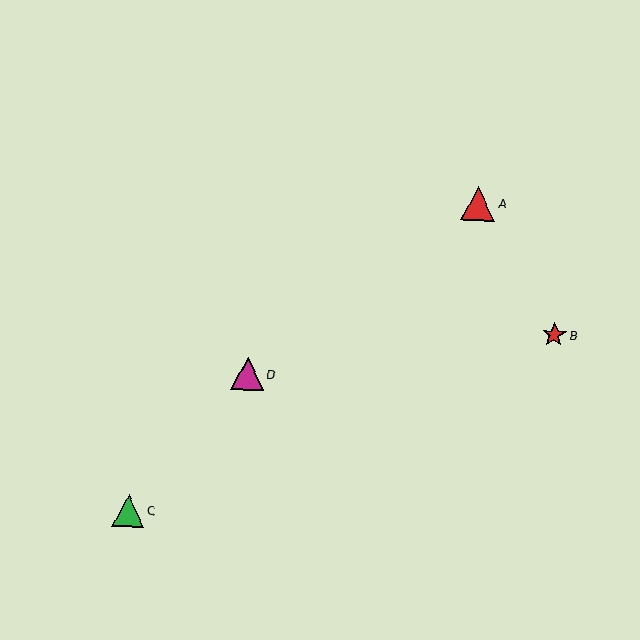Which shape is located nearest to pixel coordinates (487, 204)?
The red triangle (labeled A) at (478, 203) is nearest to that location.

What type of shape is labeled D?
Shape D is a magenta triangle.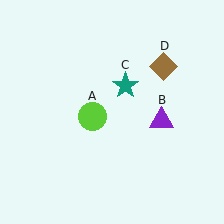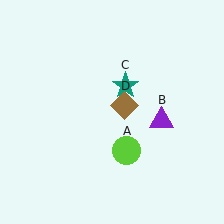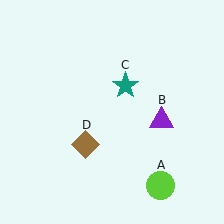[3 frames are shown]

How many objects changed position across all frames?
2 objects changed position: lime circle (object A), brown diamond (object D).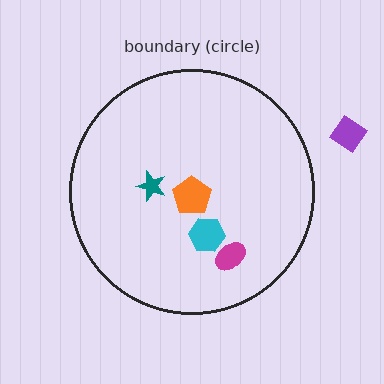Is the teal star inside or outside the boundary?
Inside.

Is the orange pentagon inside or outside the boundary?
Inside.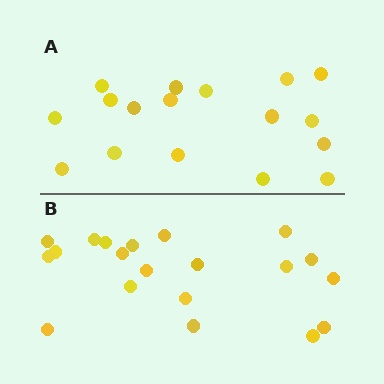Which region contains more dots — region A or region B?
Region B (the bottom region) has more dots.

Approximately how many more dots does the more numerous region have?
Region B has just a few more — roughly 2 or 3 more dots than region A.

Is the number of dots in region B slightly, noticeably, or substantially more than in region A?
Region B has only slightly more — the two regions are fairly close. The ratio is roughly 1.2 to 1.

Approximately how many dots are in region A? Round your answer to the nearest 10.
About 20 dots. (The exact count is 17, which rounds to 20.)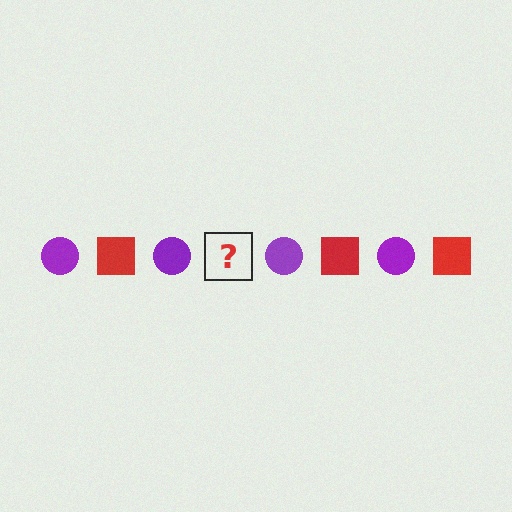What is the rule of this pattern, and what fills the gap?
The rule is that the pattern alternates between purple circle and red square. The gap should be filled with a red square.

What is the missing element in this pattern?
The missing element is a red square.